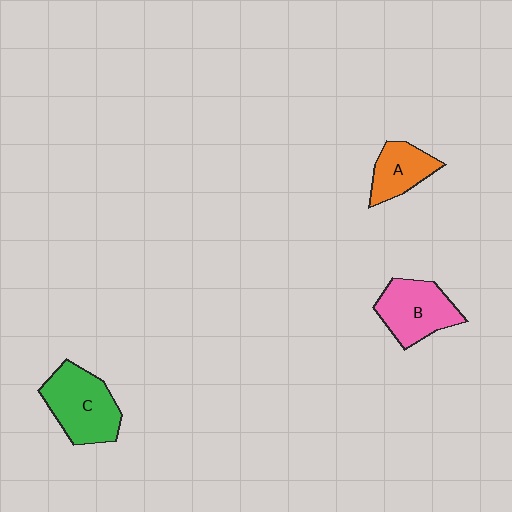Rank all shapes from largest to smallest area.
From largest to smallest: C (green), B (pink), A (orange).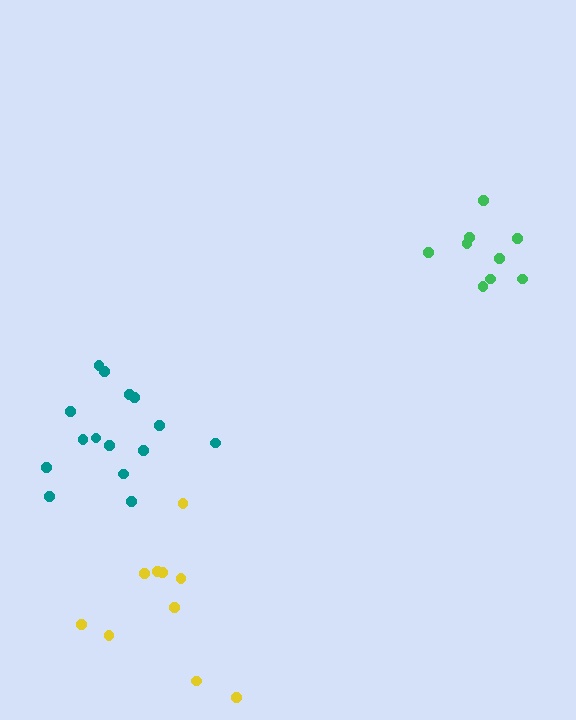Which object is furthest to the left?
The teal cluster is leftmost.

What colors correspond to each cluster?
The clusters are colored: green, yellow, teal.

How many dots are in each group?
Group 1: 9 dots, Group 2: 10 dots, Group 3: 15 dots (34 total).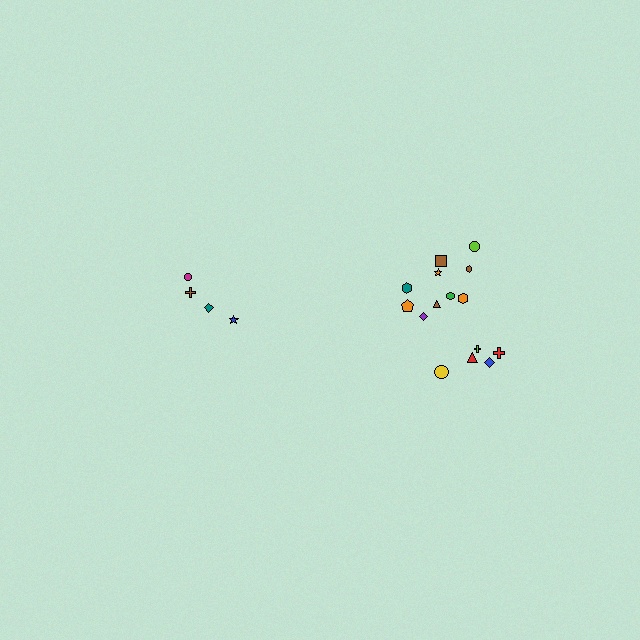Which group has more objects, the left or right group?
The right group.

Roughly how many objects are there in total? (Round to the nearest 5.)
Roughly 20 objects in total.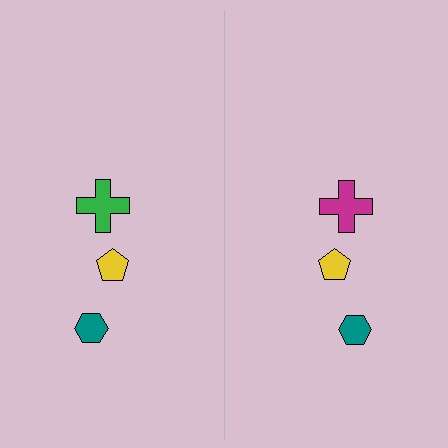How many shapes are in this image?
There are 6 shapes in this image.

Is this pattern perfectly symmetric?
No, the pattern is not perfectly symmetric. The magenta cross on the right side breaks the symmetry — its mirror counterpart is green.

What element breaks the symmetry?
The magenta cross on the right side breaks the symmetry — its mirror counterpart is green.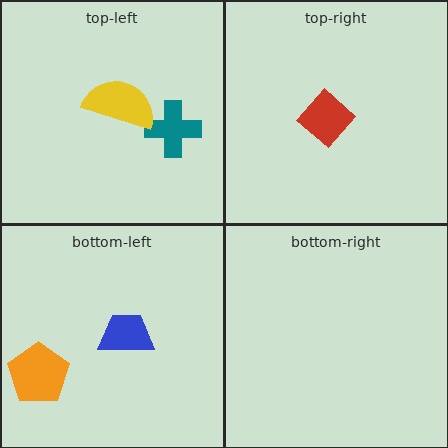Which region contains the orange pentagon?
The bottom-left region.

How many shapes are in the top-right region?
1.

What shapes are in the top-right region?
The red diamond.